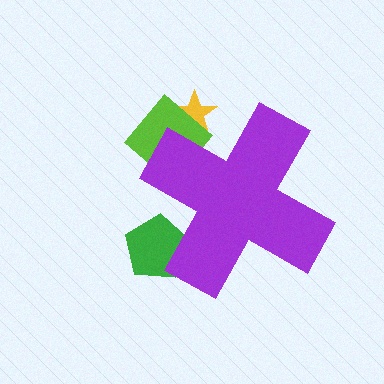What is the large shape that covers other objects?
A purple cross.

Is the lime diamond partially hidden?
Yes, the lime diamond is partially hidden behind the purple cross.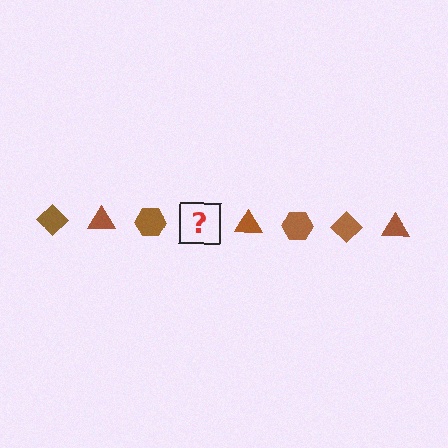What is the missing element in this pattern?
The missing element is a brown diamond.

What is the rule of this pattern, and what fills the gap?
The rule is that the pattern cycles through diamond, triangle, hexagon shapes in brown. The gap should be filled with a brown diamond.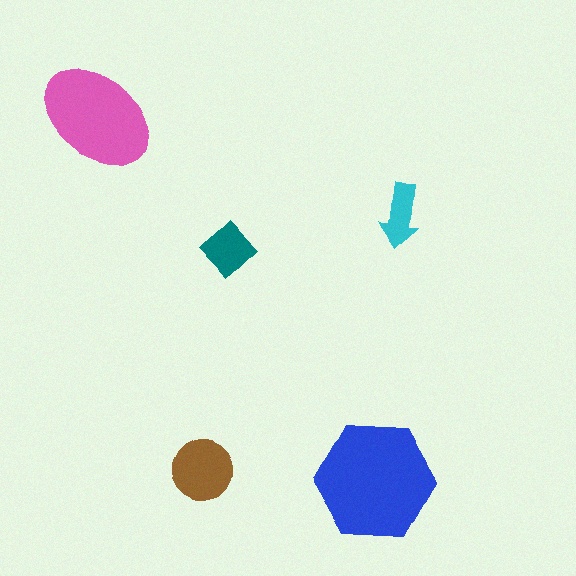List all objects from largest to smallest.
The blue hexagon, the pink ellipse, the brown circle, the teal diamond, the cyan arrow.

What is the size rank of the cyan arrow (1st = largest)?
5th.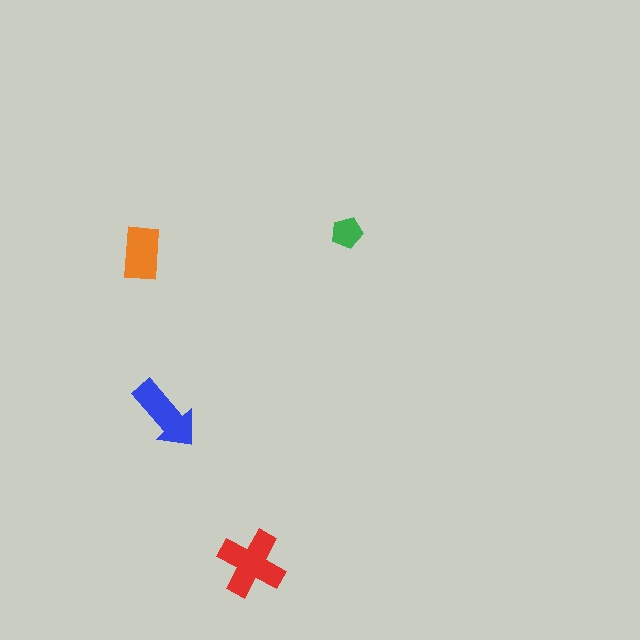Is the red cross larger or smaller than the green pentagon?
Larger.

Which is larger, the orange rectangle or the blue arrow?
The blue arrow.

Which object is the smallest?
The green pentagon.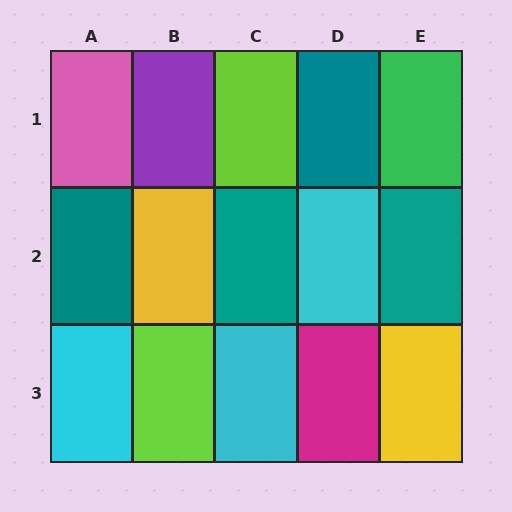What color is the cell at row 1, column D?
Teal.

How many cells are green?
1 cell is green.